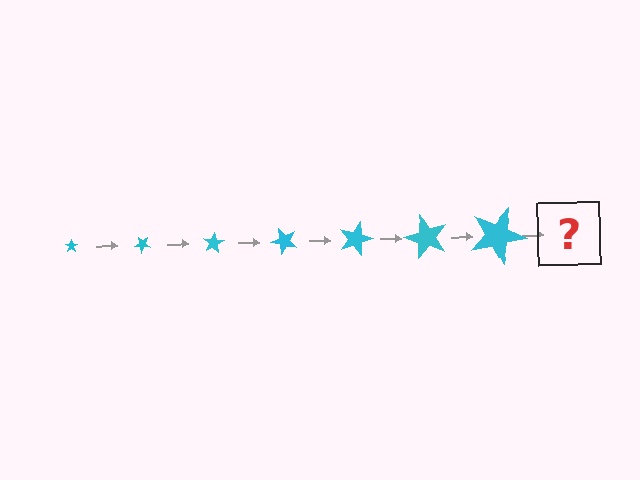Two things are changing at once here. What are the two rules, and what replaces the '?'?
The two rules are that the star grows larger each step and it rotates 40 degrees each step. The '?' should be a star, larger than the previous one and rotated 280 degrees from the start.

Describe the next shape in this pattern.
It should be a star, larger than the previous one and rotated 280 degrees from the start.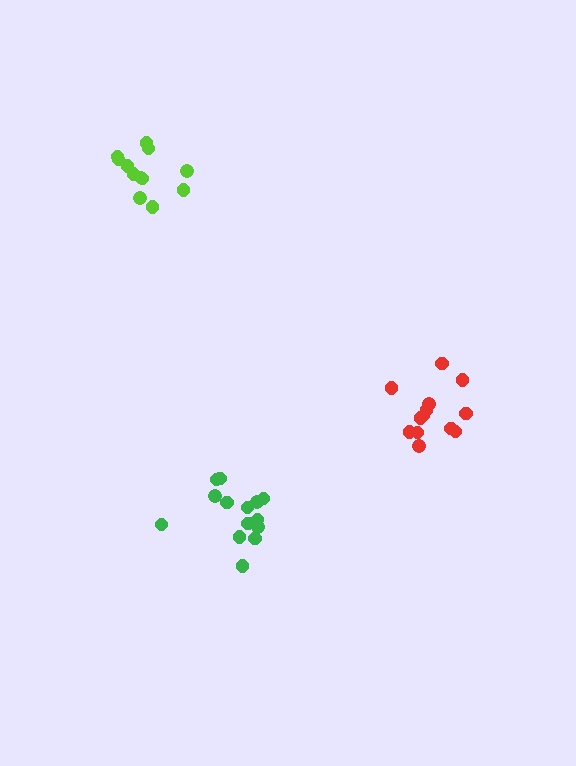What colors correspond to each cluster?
The clusters are colored: red, lime, green.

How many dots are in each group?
Group 1: 13 dots, Group 2: 12 dots, Group 3: 14 dots (39 total).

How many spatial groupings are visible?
There are 3 spatial groupings.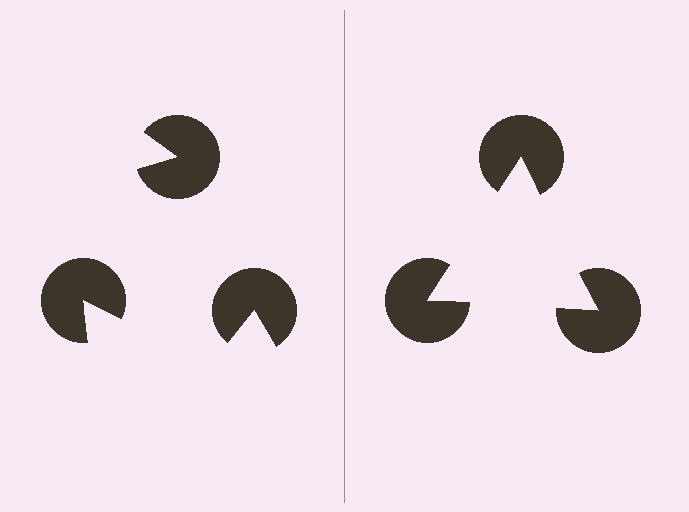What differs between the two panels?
The pac-man discs are positioned identically on both sides; only the wedge orientations differ. On the right they align to a triangle; on the left they are misaligned.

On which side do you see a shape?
An illusory triangle appears on the right side. On the left side the wedge cuts are rotated, so no coherent shape forms.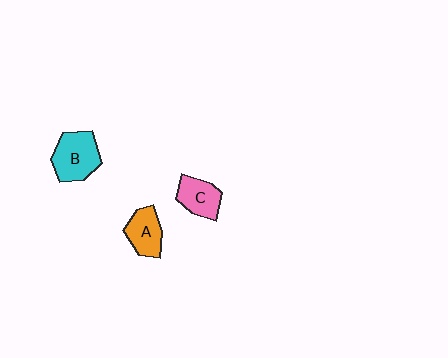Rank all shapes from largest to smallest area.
From largest to smallest: B (cyan), A (orange), C (pink).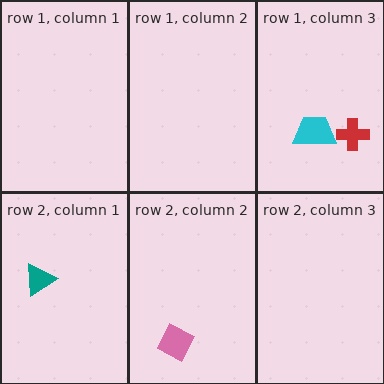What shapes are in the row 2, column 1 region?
The teal triangle.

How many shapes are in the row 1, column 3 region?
2.